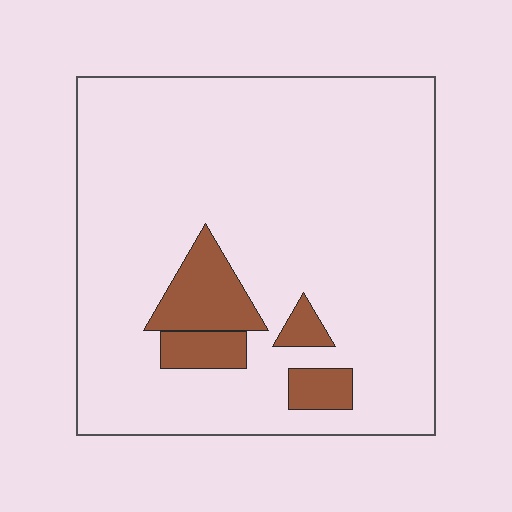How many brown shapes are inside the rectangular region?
4.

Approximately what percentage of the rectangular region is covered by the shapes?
Approximately 10%.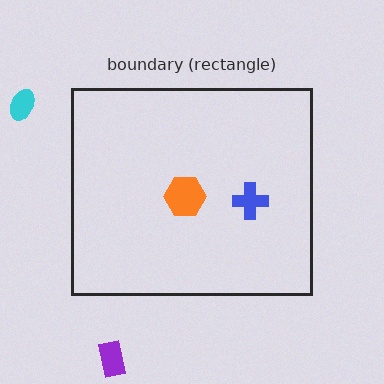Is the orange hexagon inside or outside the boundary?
Inside.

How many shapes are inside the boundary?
2 inside, 2 outside.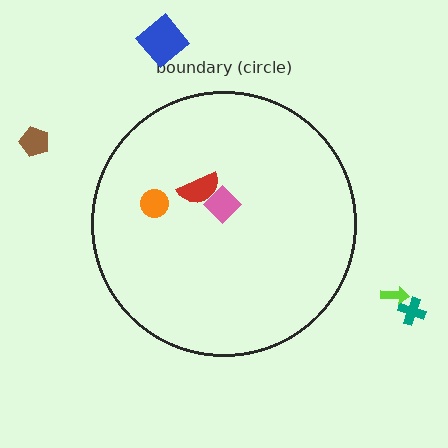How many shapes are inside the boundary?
3 inside, 4 outside.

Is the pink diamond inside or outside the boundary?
Inside.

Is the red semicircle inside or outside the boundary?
Inside.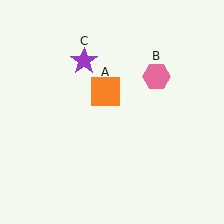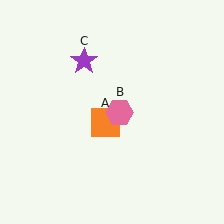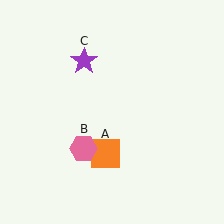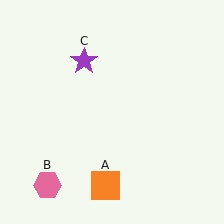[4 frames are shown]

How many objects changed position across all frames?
2 objects changed position: orange square (object A), pink hexagon (object B).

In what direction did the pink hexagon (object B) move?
The pink hexagon (object B) moved down and to the left.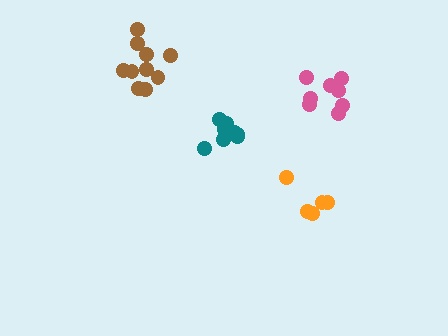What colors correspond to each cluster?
The clusters are colored: brown, teal, orange, pink.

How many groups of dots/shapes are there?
There are 4 groups.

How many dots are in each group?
Group 1: 10 dots, Group 2: 9 dots, Group 3: 5 dots, Group 4: 8 dots (32 total).